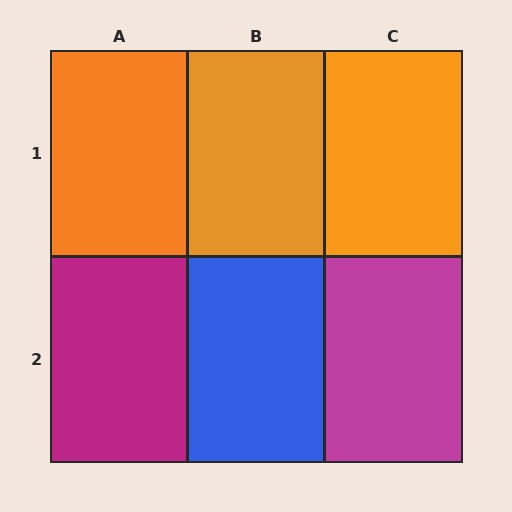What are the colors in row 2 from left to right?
Magenta, blue, magenta.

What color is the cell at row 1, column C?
Orange.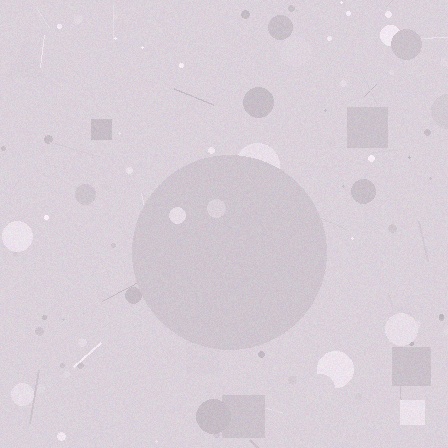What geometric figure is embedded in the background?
A circle is embedded in the background.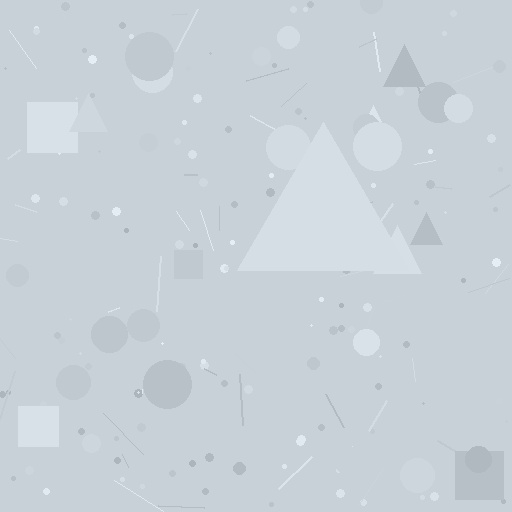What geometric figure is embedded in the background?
A triangle is embedded in the background.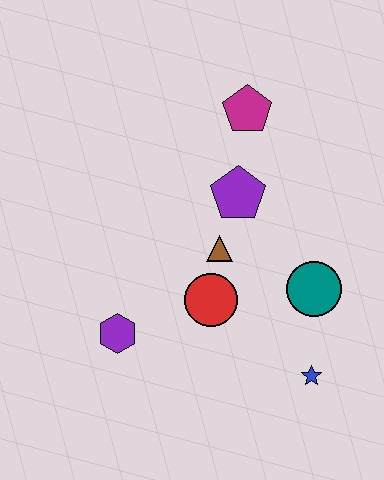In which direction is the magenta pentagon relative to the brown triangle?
The magenta pentagon is above the brown triangle.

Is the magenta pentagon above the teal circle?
Yes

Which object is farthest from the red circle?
The magenta pentagon is farthest from the red circle.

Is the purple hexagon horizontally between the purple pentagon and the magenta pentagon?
No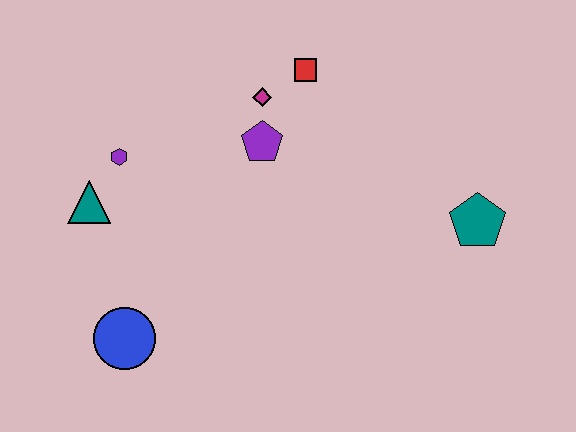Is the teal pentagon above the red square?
No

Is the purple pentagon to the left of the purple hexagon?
No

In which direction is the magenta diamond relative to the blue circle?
The magenta diamond is above the blue circle.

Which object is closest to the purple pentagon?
The magenta diamond is closest to the purple pentagon.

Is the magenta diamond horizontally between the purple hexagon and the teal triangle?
No